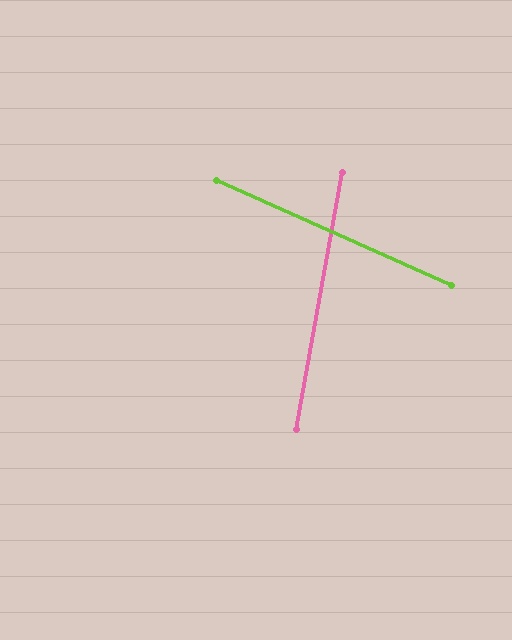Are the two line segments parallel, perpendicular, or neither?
Neither parallel nor perpendicular — they differ by about 76°.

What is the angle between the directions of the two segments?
Approximately 76 degrees.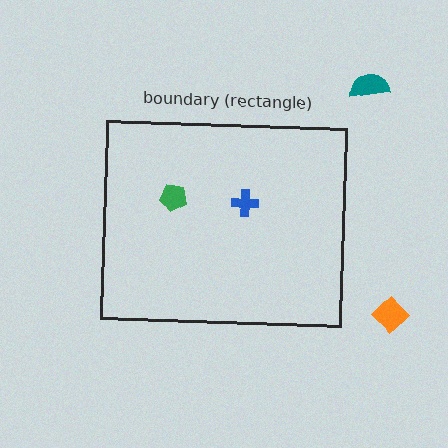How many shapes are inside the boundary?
2 inside, 2 outside.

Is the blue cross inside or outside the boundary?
Inside.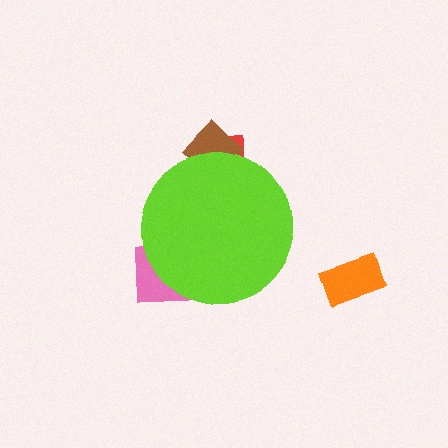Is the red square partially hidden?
Yes, the red square is partially hidden behind the lime circle.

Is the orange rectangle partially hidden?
No, the orange rectangle is fully visible.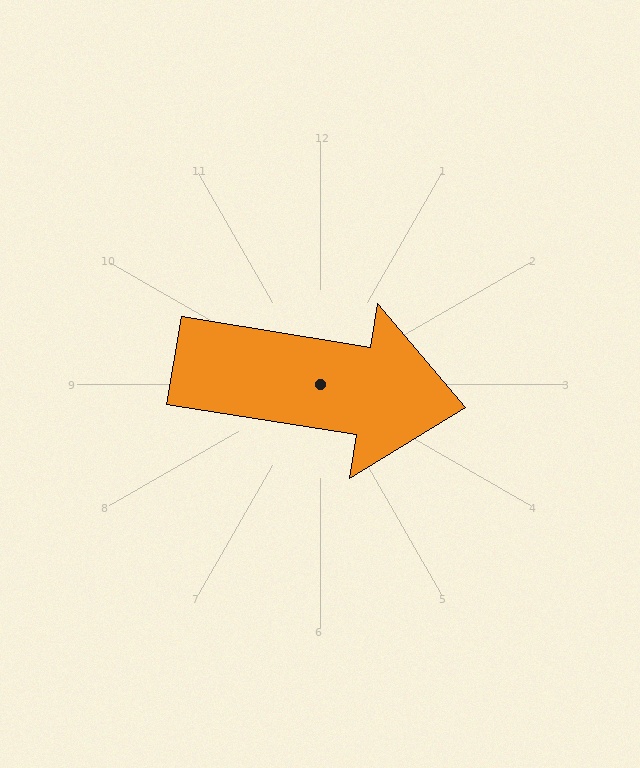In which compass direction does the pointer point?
East.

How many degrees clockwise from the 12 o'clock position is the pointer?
Approximately 99 degrees.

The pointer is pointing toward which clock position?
Roughly 3 o'clock.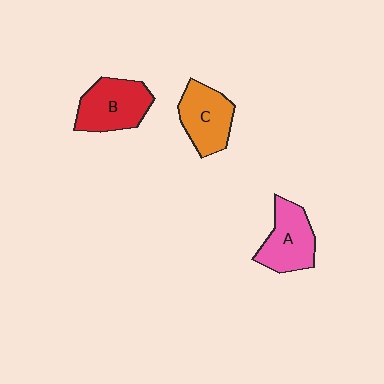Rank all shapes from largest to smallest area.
From largest to smallest: B (red), A (pink), C (orange).